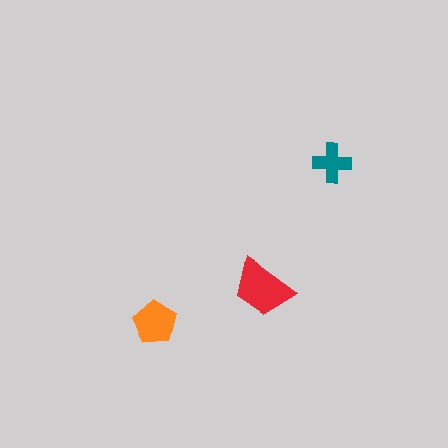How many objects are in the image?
There are 3 objects in the image.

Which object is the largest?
The red trapezoid.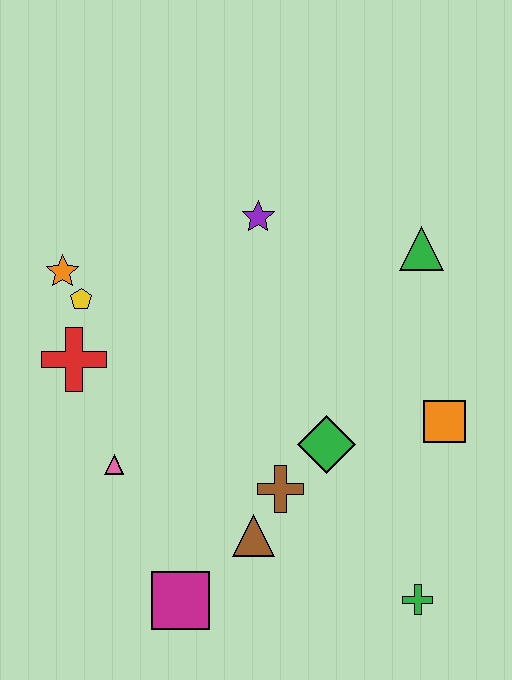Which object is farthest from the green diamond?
The orange star is farthest from the green diamond.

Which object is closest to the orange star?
The yellow pentagon is closest to the orange star.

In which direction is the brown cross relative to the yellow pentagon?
The brown cross is to the right of the yellow pentagon.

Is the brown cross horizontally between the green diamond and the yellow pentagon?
Yes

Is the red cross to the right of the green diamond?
No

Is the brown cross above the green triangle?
No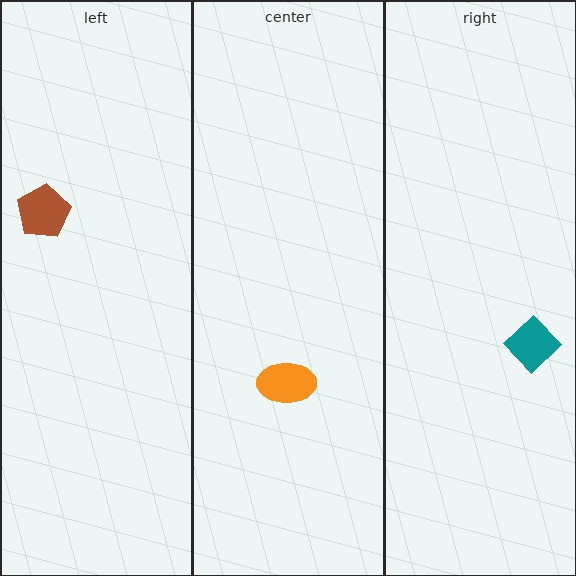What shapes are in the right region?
The teal diamond.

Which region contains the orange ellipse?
The center region.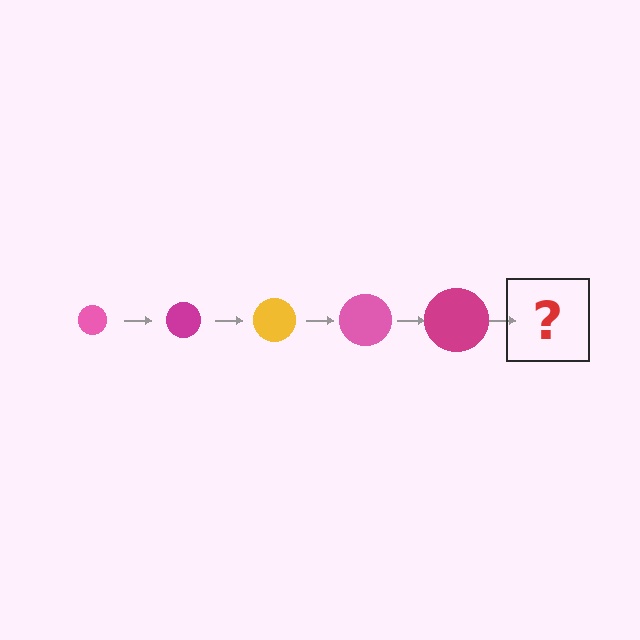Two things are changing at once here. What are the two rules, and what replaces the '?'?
The two rules are that the circle grows larger each step and the color cycles through pink, magenta, and yellow. The '?' should be a yellow circle, larger than the previous one.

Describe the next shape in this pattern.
It should be a yellow circle, larger than the previous one.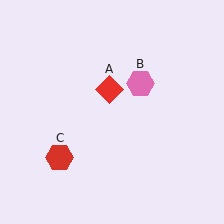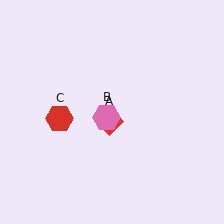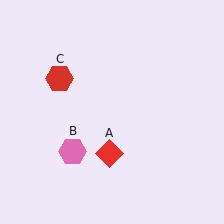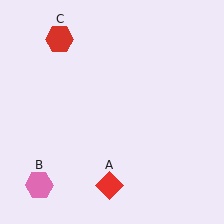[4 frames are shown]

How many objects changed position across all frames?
3 objects changed position: red diamond (object A), pink hexagon (object B), red hexagon (object C).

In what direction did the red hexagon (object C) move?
The red hexagon (object C) moved up.